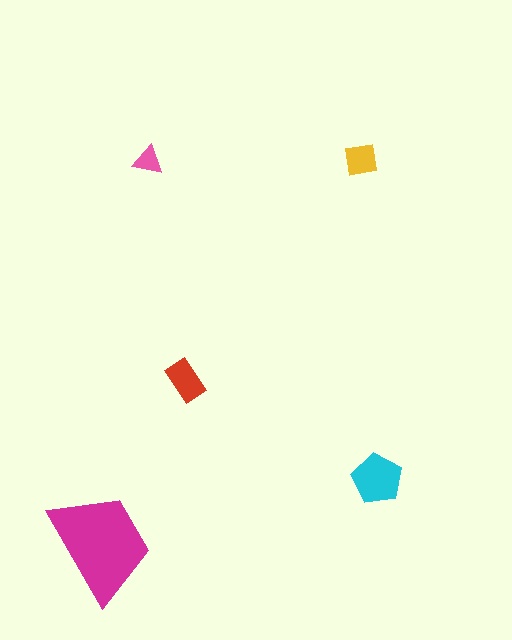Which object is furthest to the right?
The cyan pentagon is rightmost.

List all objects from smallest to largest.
The pink triangle, the yellow square, the red rectangle, the cyan pentagon, the magenta trapezoid.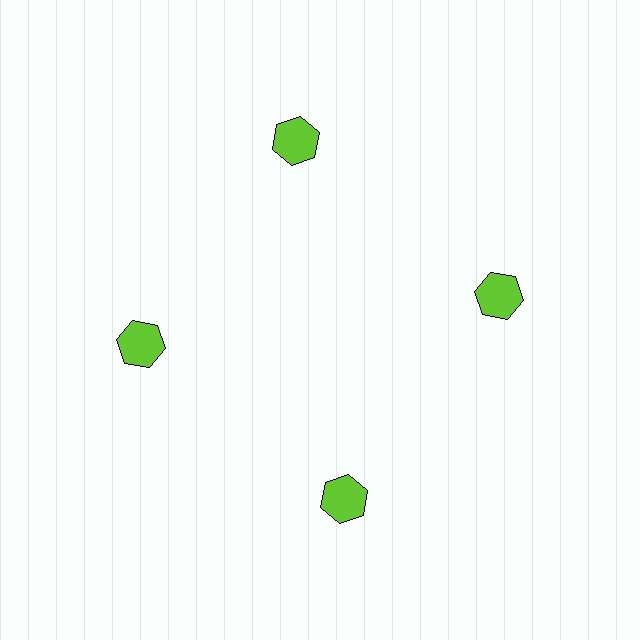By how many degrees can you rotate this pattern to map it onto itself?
The pattern maps onto itself every 90 degrees of rotation.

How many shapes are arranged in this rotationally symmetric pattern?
There are 4 shapes, arranged in 4 groups of 1.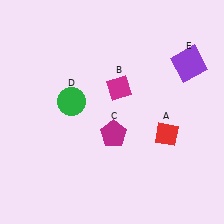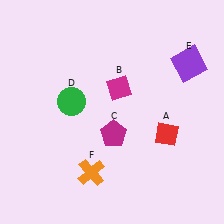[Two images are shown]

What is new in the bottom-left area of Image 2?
An orange cross (F) was added in the bottom-left area of Image 2.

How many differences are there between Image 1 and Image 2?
There is 1 difference between the two images.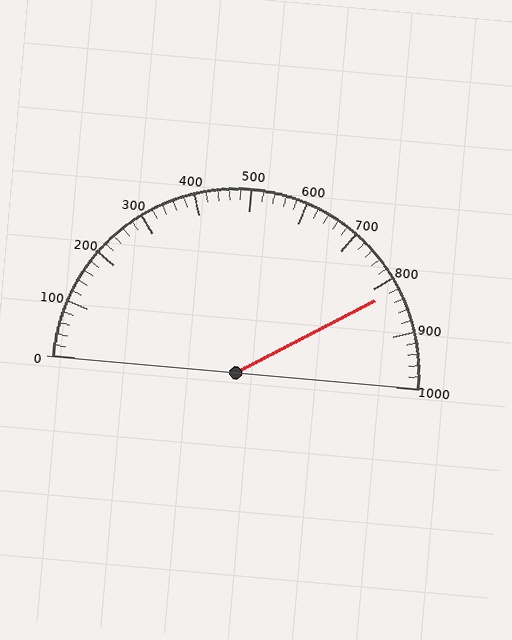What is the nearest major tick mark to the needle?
The nearest major tick mark is 800.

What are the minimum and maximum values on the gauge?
The gauge ranges from 0 to 1000.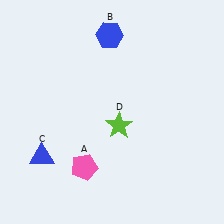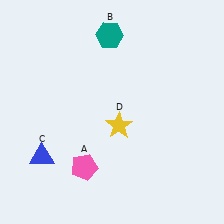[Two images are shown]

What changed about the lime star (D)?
In Image 1, D is lime. In Image 2, it changed to yellow.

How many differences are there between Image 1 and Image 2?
There are 2 differences between the two images.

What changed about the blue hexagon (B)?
In Image 1, B is blue. In Image 2, it changed to teal.